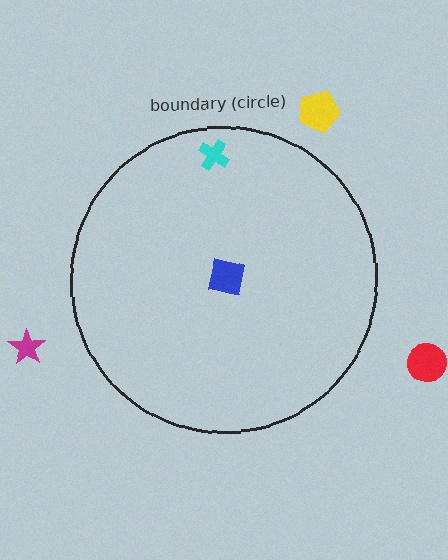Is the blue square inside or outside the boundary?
Inside.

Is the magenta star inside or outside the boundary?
Outside.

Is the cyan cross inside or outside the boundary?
Inside.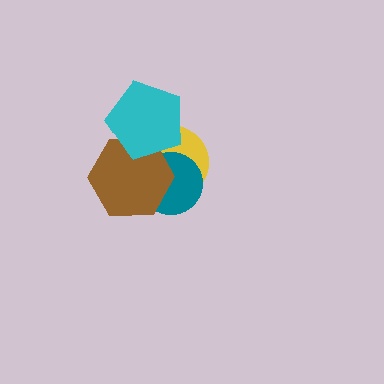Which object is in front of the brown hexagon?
The cyan pentagon is in front of the brown hexagon.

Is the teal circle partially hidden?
Yes, it is partially covered by another shape.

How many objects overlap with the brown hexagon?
3 objects overlap with the brown hexagon.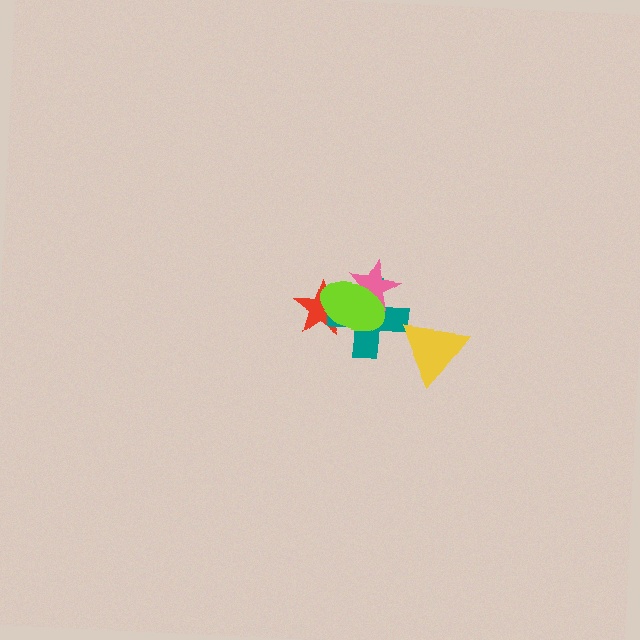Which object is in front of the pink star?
The lime ellipse is in front of the pink star.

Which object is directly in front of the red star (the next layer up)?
The teal cross is directly in front of the red star.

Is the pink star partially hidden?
Yes, it is partially covered by another shape.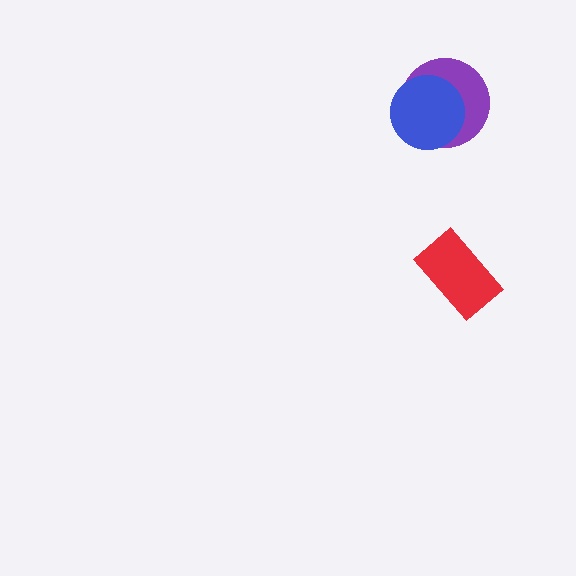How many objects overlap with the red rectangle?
0 objects overlap with the red rectangle.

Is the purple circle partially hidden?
Yes, it is partially covered by another shape.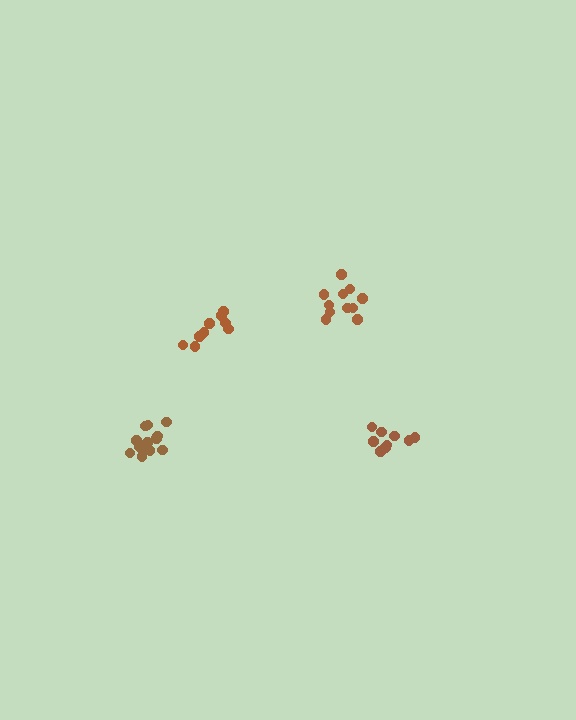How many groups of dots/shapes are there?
There are 4 groups.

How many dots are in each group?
Group 1: 11 dots, Group 2: 10 dots, Group 3: 10 dots, Group 4: 13 dots (44 total).